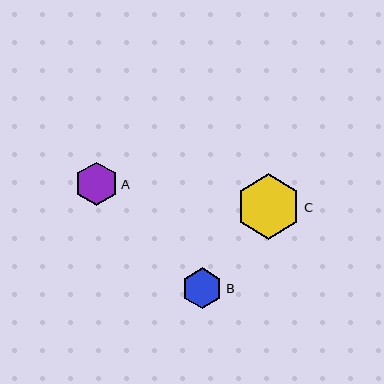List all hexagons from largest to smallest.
From largest to smallest: C, A, B.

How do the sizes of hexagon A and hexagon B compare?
Hexagon A and hexagon B are approximately the same size.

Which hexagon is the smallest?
Hexagon B is the smallest with a size of approximately 41 pixels.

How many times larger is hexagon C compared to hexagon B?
Hexagon C is approximately 1.6 times the size of hexagon B.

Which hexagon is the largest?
Hexagon C is the largest with a size of approximately 65 pixels.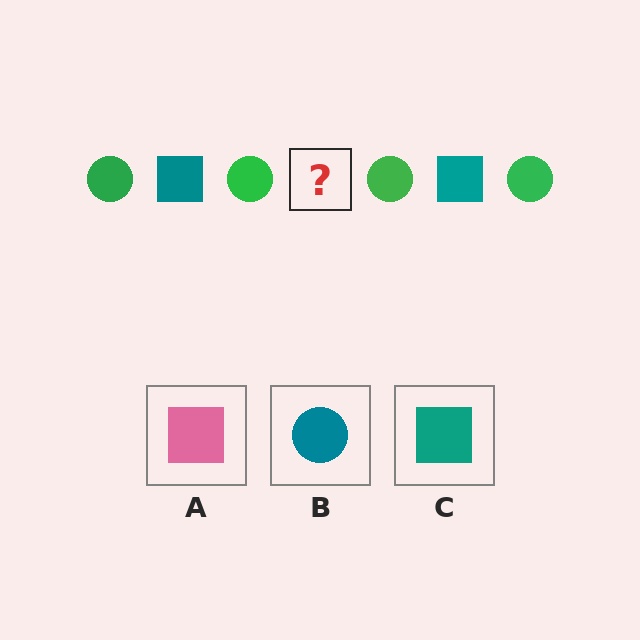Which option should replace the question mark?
Option C.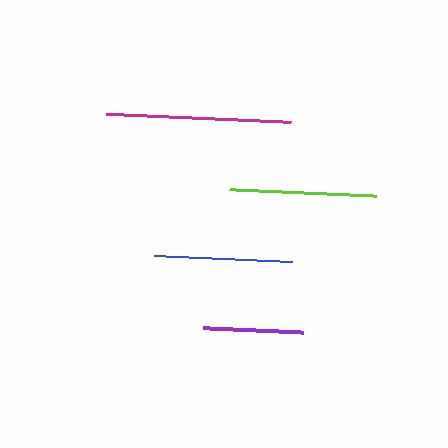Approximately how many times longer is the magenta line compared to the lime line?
The magenta line is approximately 1.3 times the length of the lime line.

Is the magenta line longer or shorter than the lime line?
The magenta line is longer than the lime line.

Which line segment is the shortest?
The purple line is the shortest at approximately 100 pixels.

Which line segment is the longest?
The magenta line is the longest at approximately 185 pixels.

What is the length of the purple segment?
The purple segment is approximately 100 pixels long.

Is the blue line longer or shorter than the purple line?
The blue line is longer than the purple line.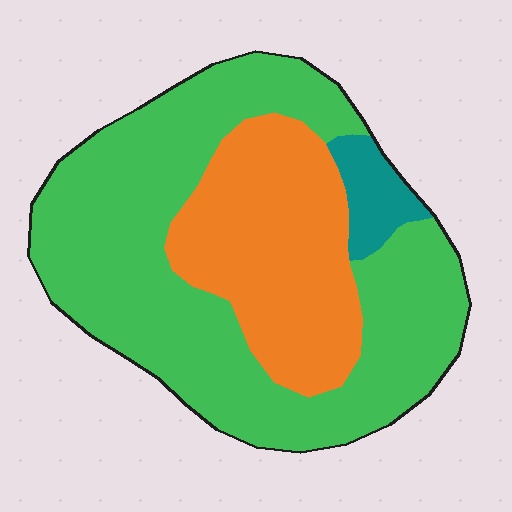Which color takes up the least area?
Teal, at roughly 5%.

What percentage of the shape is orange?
Orange covers about 30% of the shape.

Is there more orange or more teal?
Orange.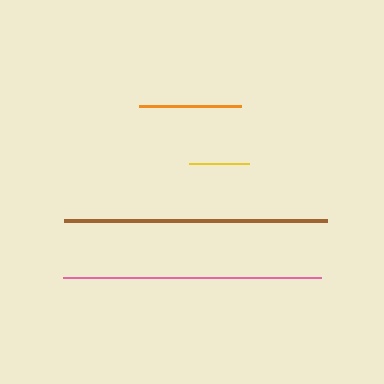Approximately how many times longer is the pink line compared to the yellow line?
The pink line is approximately 4.2 times the length of the yellow line.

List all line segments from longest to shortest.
From longest to shortest: brown, pink, orange, yellow.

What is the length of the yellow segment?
The yellow segment is approximately 61 pixels long.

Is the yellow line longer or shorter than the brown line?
The brown line is longer than the yellow line.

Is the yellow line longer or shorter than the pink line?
The pink line is longer than the yellow line.